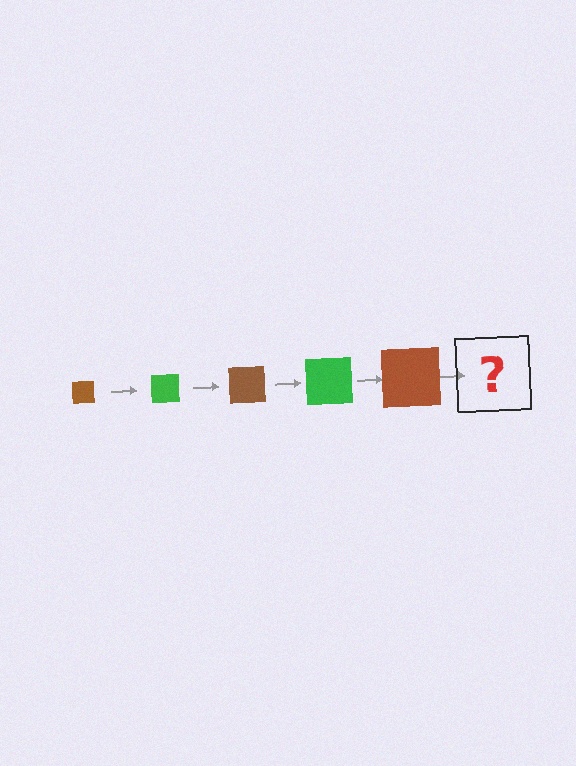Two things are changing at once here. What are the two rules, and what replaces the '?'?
The two rules are that the square grows larger each step and the color cycles through brown and green. The '?' should be a green square, larger than the previous one.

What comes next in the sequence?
The next element should be a green square, larger than the previous one.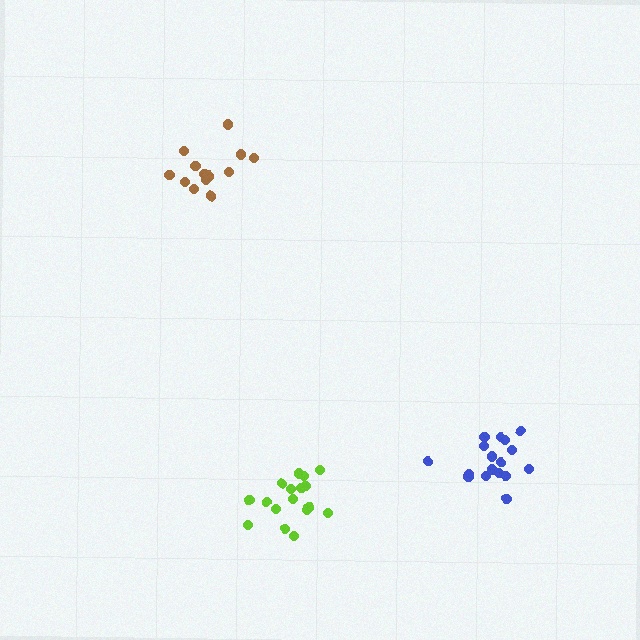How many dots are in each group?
Group 1: 13 dots, Group 2: 17 dots, Group 3: 17 dots (47 total).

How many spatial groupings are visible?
There are 3 spatial groupings.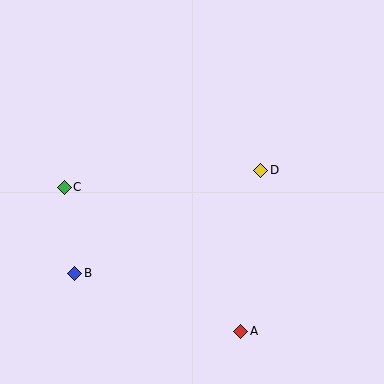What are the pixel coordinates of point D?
Point D is at (261, 170).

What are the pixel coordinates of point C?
Point C is at (64, 187).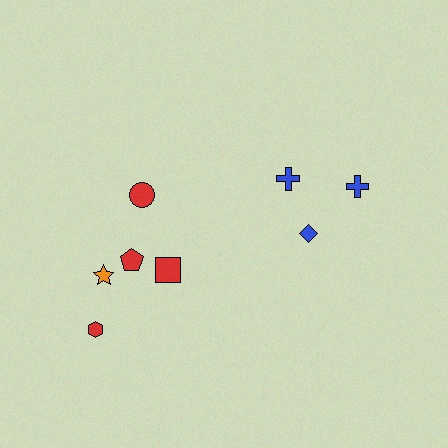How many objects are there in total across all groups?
There are 8 objects.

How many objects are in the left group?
There are 5 objects.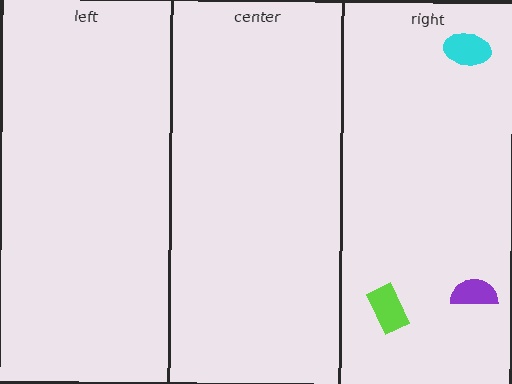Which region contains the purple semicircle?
The right region.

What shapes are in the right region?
The cyan ellipse, the lime rectangle, the purple semicircle.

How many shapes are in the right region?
3.